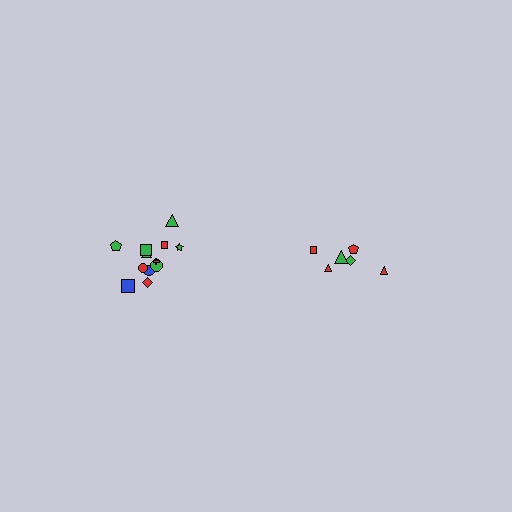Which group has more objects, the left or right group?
The left group.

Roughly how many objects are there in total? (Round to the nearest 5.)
Roughly 20 objects in total.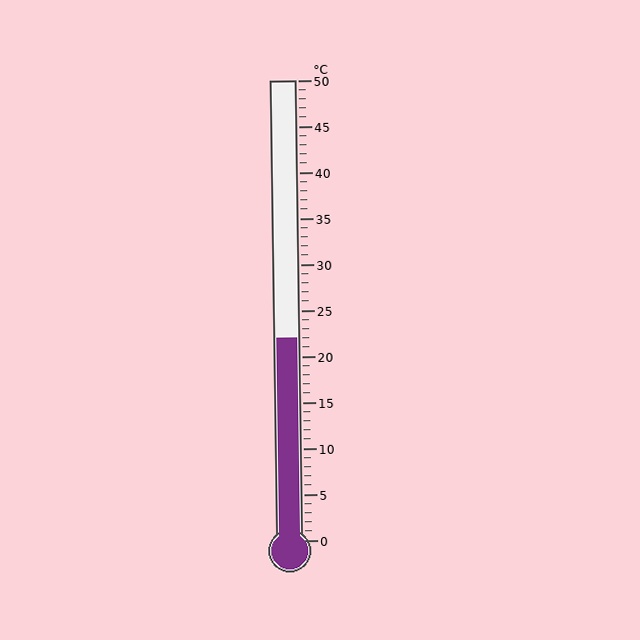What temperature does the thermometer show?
The thermometer shows approximately 22°C.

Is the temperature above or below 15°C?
The temperature is above 15°C.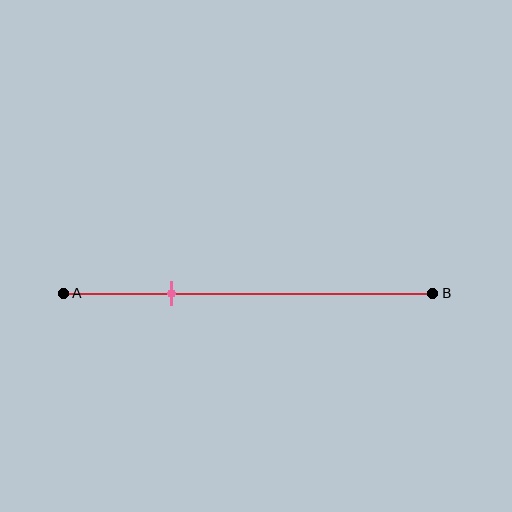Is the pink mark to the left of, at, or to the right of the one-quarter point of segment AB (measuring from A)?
The pink mark is to the right of the one-quarter point of segment AB.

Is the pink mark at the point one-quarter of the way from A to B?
No, the mark is at about 30% from A, not at the 25% one-quarter point.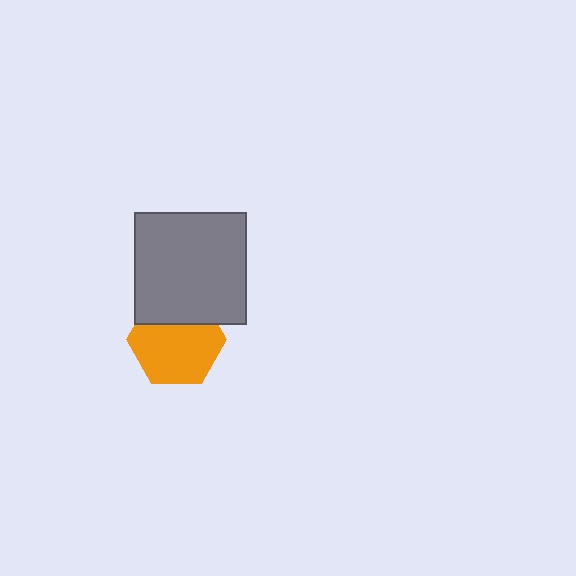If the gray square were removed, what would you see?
You would see the complete orange hexagon.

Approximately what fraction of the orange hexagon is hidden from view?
Roughly 30% of the orange hexagon is hidden behind the gray square.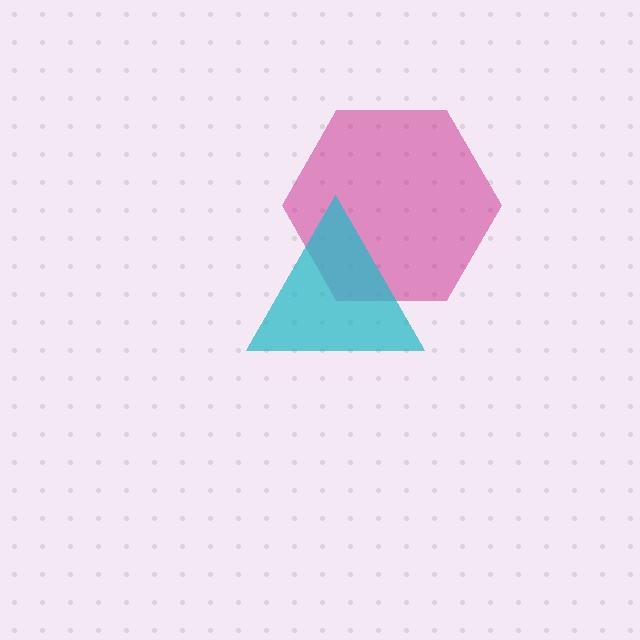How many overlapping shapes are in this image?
There are 2 overlapping shapes in the image.